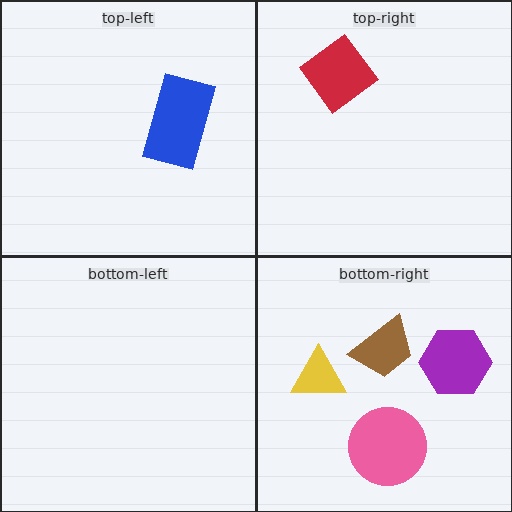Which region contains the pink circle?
The bottom-right region.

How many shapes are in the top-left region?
1.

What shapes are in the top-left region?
The blue rectangle.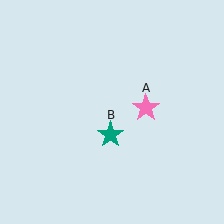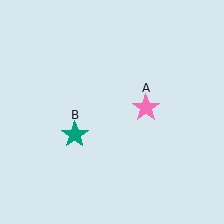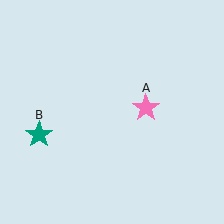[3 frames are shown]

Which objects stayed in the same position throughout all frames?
Pink star (object A) remained stationary.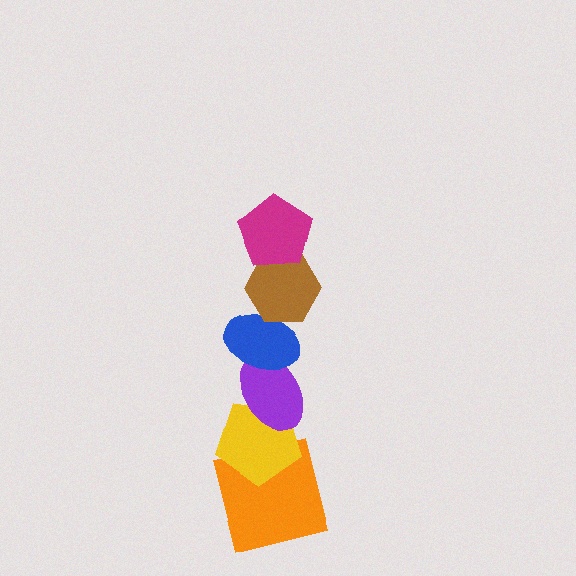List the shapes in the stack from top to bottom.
From top to bottom: the magenta pentagon, the brown hexagon, the blue ellipse, the purple ellipse, the yellow pentagon, the orange square.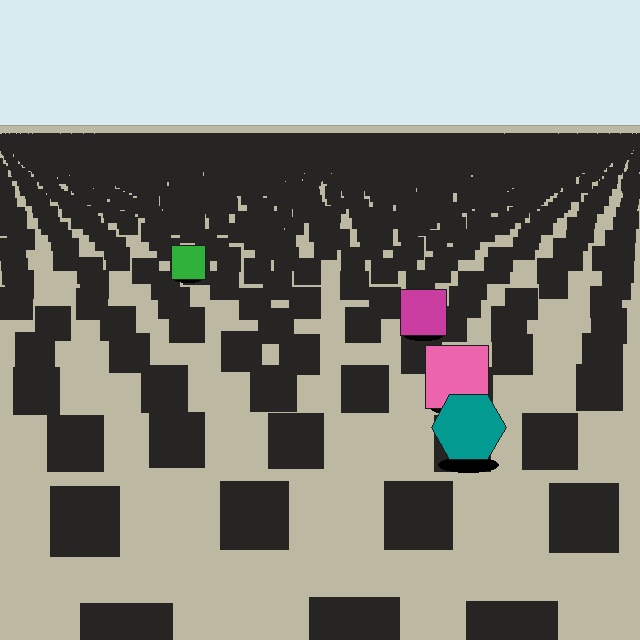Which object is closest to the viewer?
The teal hexagon is closest. The texture marks near it are larger and more spread out.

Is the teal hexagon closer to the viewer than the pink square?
Yes. The teal hexagon is closer — you can tell from the texture gradient: the ground texture is coarser near it.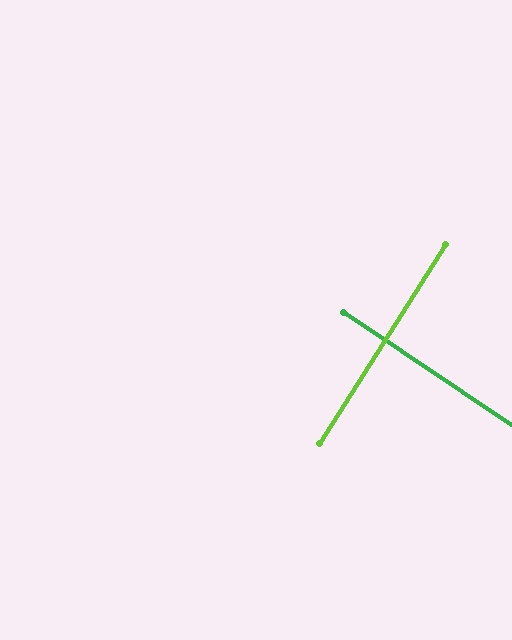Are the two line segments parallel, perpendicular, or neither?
Perpendicular — they meet at approximately 89°.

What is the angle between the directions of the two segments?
Approximately 89 degrees.